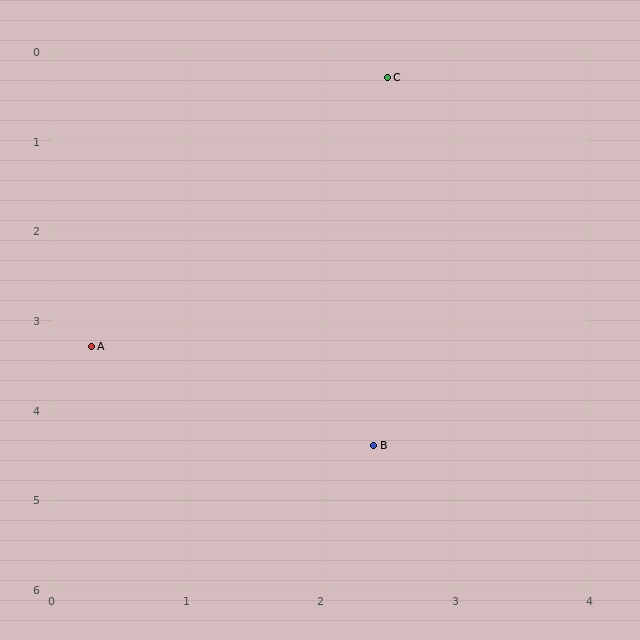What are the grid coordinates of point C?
Point C is at approximately (2.5, 0.3).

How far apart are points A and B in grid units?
Points A and B are about 2.4 grid units apart.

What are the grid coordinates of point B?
Point B is at approximately (2.4, 4.4).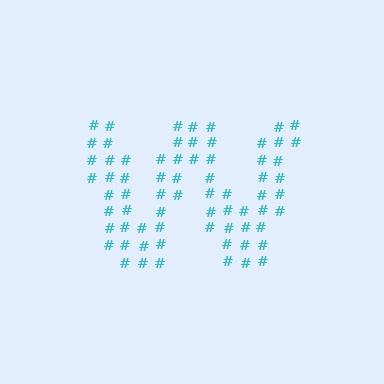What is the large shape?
The large shape is the letter W.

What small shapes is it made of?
It is made of small hash symbols.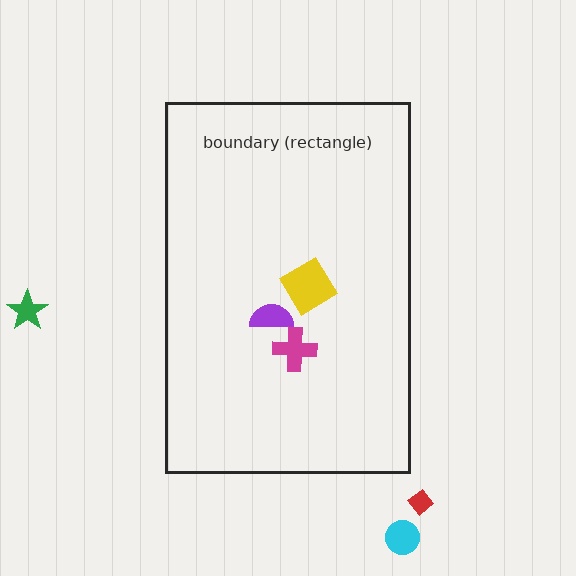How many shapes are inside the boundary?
3 inside, 3 outside.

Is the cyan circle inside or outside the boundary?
Outside.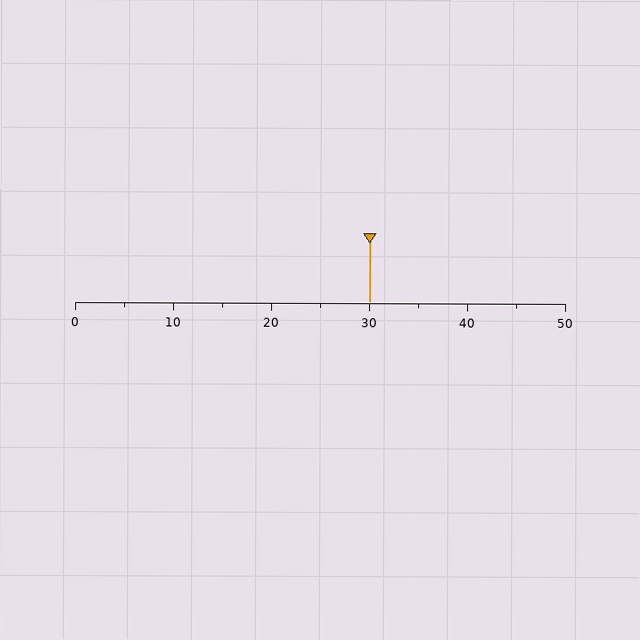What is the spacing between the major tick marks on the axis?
The major ticks are spaced 10 apart.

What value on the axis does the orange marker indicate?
The marker indicates approximately 30.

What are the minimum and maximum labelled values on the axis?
The axis runs from 0 to 50.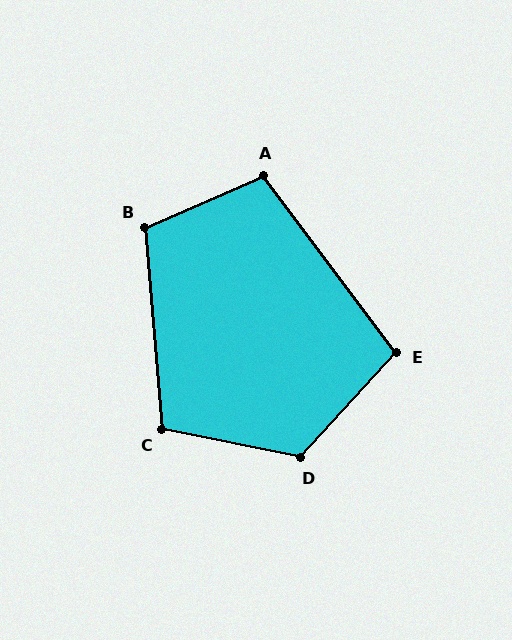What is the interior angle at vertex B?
Approximately 109 degrees (obtuse).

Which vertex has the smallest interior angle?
E, at approximately 101 degrees.